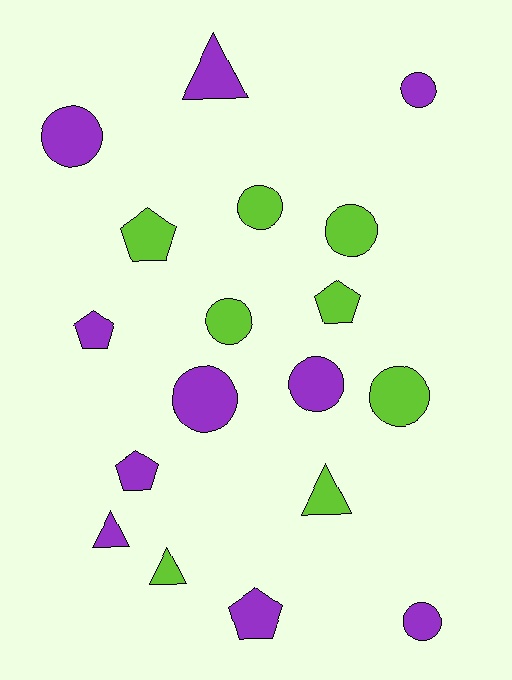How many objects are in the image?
There are 18 objects.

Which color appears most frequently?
Purple, with 10 objects.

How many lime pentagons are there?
There are 2 lime pentagons.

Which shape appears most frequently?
Circle, with 9 objects.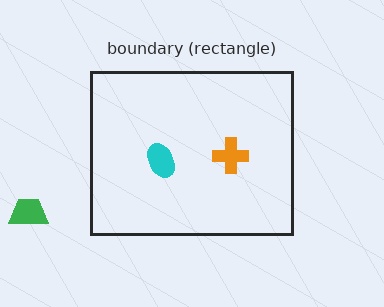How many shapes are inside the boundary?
2 inside, 1 outside.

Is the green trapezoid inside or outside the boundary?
Outside.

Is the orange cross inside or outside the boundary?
Inside.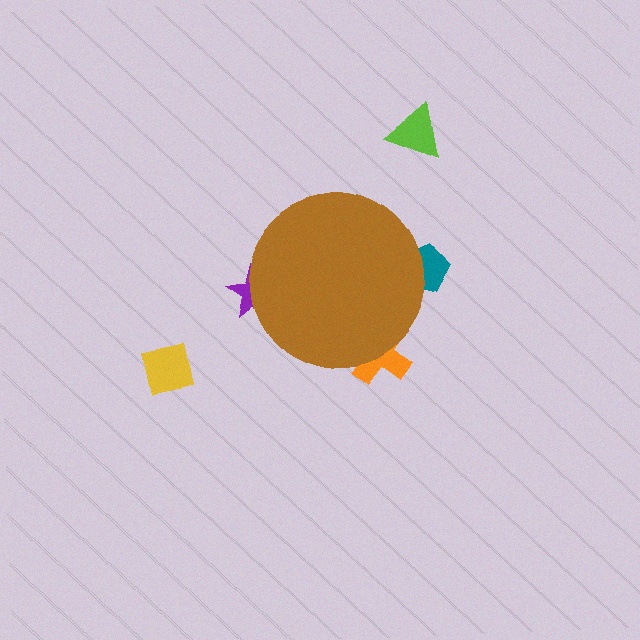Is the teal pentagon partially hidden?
Yes, the teal pentagon is partially hidden behind the brown circle.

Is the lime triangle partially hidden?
No, the lime triangle is fully visible.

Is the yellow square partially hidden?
No, the yellow square is fully visible.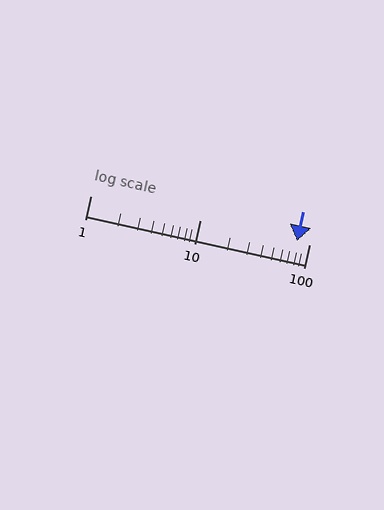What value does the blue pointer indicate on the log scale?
The pointer indicates approximately 78.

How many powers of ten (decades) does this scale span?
The scale spans 2 decades, from 1 to 100.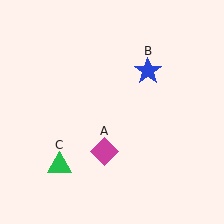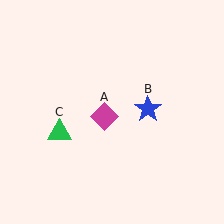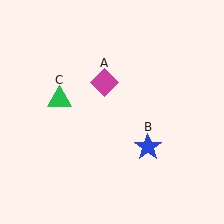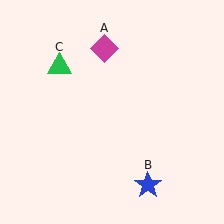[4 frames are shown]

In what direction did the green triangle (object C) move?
The green triangle (object C) moved up.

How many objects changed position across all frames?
3 objects changed position: magenta diamond (object A), blue star (object B), green triangle (object C).